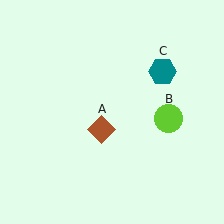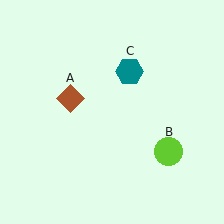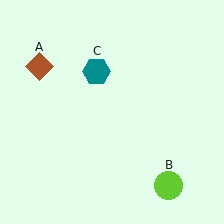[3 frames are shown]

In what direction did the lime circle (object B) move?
The lime circle (object B) moved down.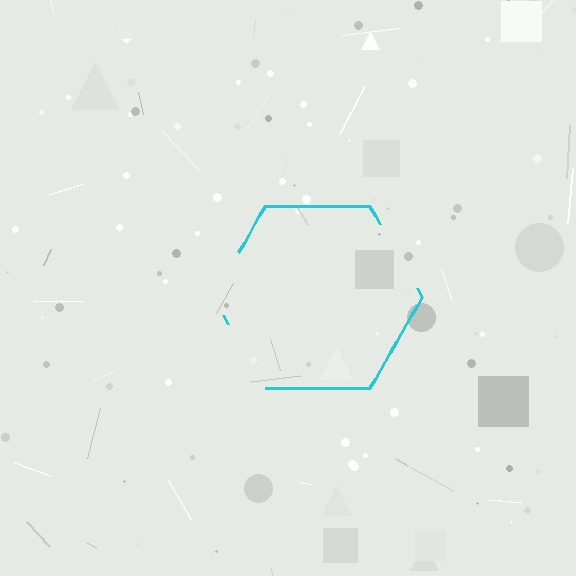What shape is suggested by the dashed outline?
The dashed outline suggests a hexagon.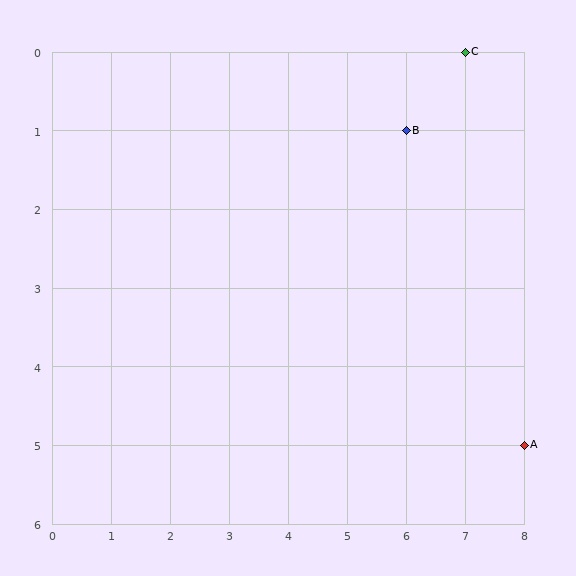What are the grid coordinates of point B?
Point B is at grid coordinates (6, 1).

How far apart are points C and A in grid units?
Points C and A are 1 column and 5 rows apart (about 5.1 grid units diagonally).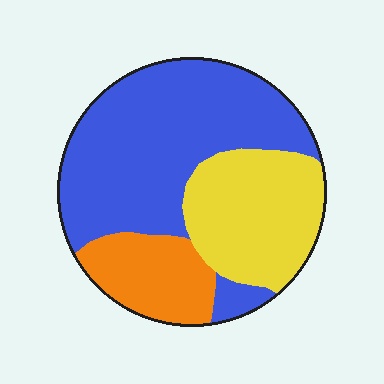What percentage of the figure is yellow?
Yellow covers roughly 30% of the figure.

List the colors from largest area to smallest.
From largest to smallest: blue, yellow, orange.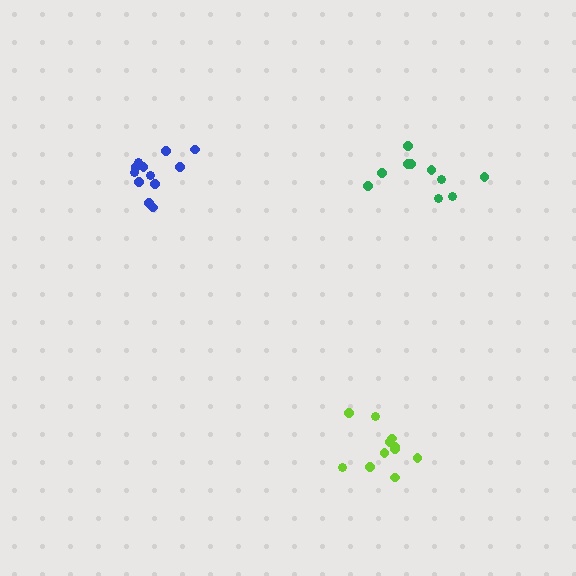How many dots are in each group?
Group 1: 11 dots, Group 2: 10 dots, Group 3: 12 dots (33 total).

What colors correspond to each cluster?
The clusters are colored: lime, green, blue.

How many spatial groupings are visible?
There are 3 spatial groupings.